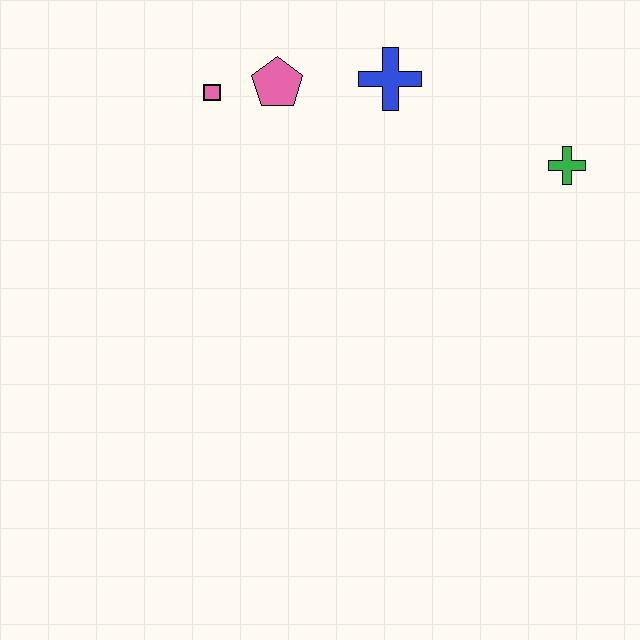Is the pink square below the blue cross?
Yes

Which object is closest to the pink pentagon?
The pink square is closest to the pink pentagon.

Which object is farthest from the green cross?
The pink square is farthest from the green cross.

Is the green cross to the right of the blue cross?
Yes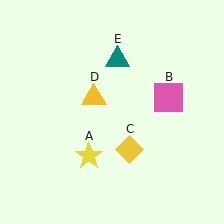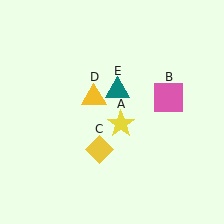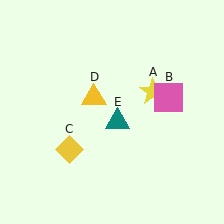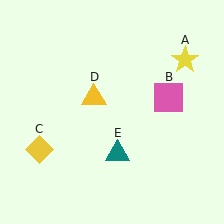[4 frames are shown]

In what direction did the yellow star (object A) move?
The yellow star (object A) moved up and to the right.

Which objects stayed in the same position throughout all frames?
Pink square (object B) and yellow triangle (object D) remained stationary.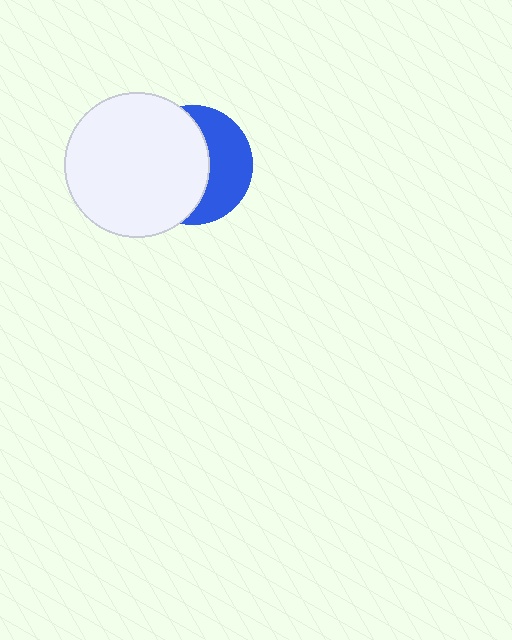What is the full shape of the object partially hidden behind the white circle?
The partially hidden object is a blue circle.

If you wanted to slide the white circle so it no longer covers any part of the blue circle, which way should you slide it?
Slide it left — that is the most direct way to separate the two shapes.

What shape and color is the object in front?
The object in front is a white circle.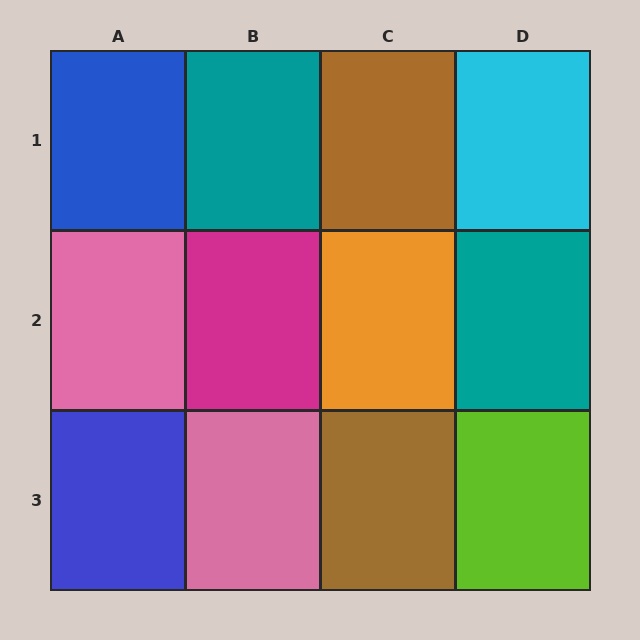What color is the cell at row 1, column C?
Brown.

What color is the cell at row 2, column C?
Orange.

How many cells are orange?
1 cell is orange.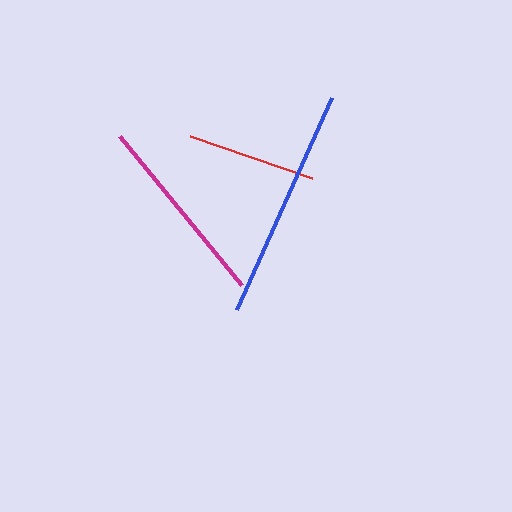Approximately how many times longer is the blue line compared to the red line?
The blue line is approximately 1.8 times the length of the red line.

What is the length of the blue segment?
The blue segment is approximately 233 pixels long.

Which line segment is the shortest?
The red line is the shortest at approximately 129 pixels.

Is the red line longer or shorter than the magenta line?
The magenta line is longer than the red line.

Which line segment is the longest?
The blue line is the longest at approximately 233 pixels.